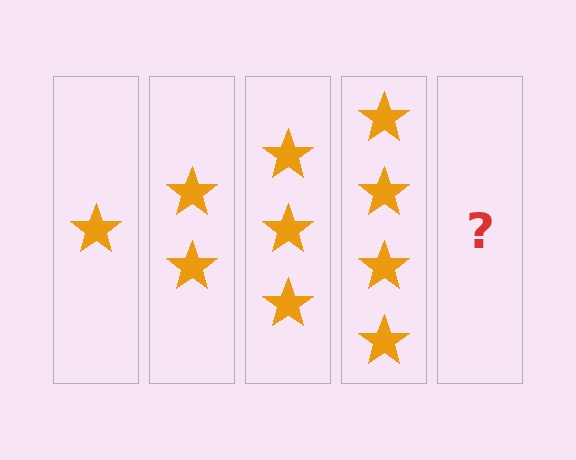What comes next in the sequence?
The next element should be 5 stars.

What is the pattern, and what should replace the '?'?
The pattern is that each step adds one more star. The '?' should be 5 stars.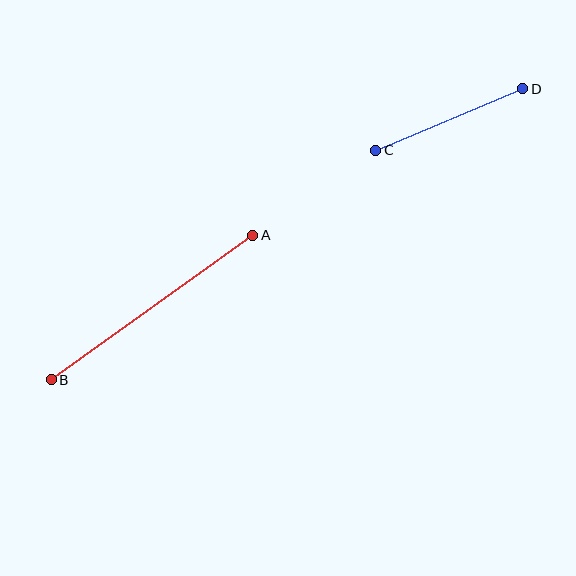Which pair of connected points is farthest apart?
Points A and B are farthest apart.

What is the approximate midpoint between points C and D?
The midpoint is at approximately (449, 119) pixels.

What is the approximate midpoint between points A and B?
The midpoint is at approximately (152, 307) pixels.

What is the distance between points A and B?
The distance is approximately 248 pixels.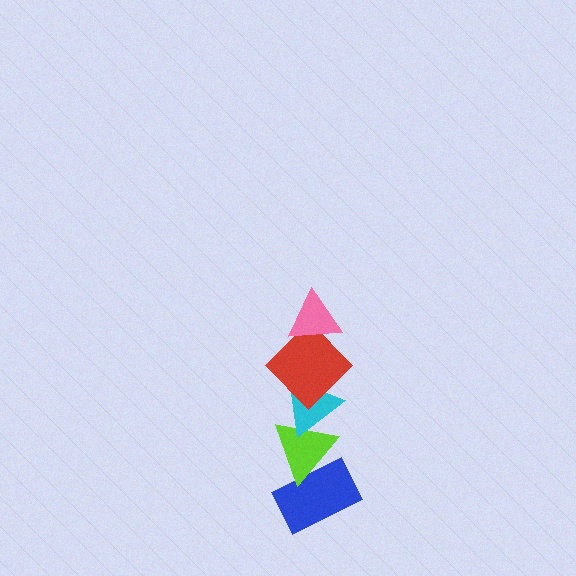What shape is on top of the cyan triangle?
The red diamond is on top of the cyan triangle.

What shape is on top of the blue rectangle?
The lime triangle is on top of the blue rectangle.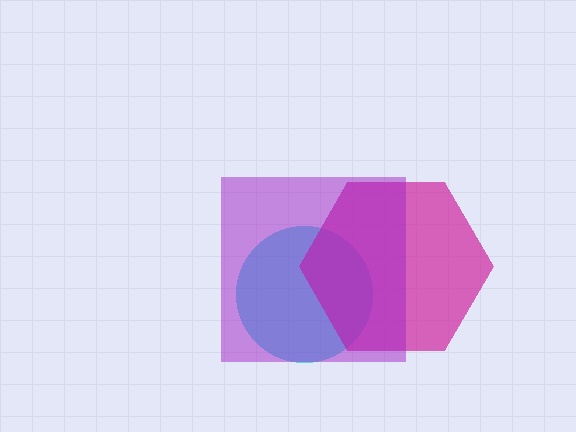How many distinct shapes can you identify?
There are 3 distinct shapes: a cyan circle, a magenta hexagon, a purple square.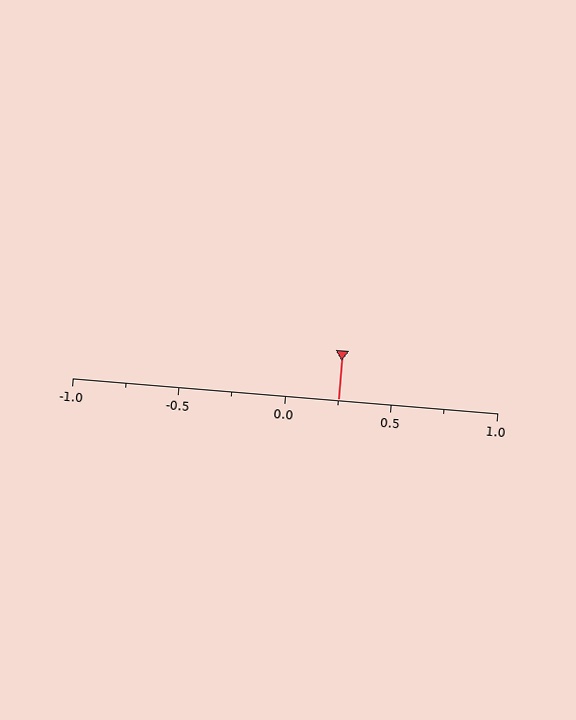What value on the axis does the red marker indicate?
The marker indicates approximately 0.25.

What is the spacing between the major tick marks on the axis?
The major ticks are spaced 0.5 apart.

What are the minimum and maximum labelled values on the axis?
The axis runs from -1.0 to 1.0.